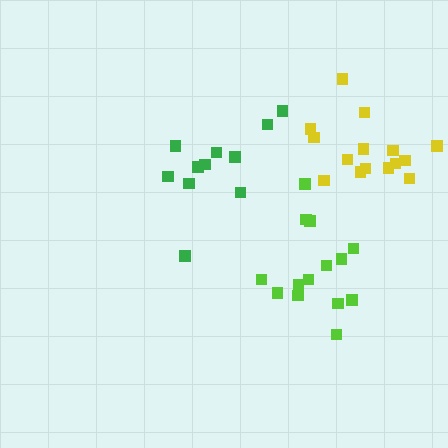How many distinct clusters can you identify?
There are 3 distinct clusters.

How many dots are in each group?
Group 1: 11 dots, Group 2: 14 dots, Group 3: 15 dots (40 total).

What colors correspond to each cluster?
The clusters are colored: green, lime, yellow.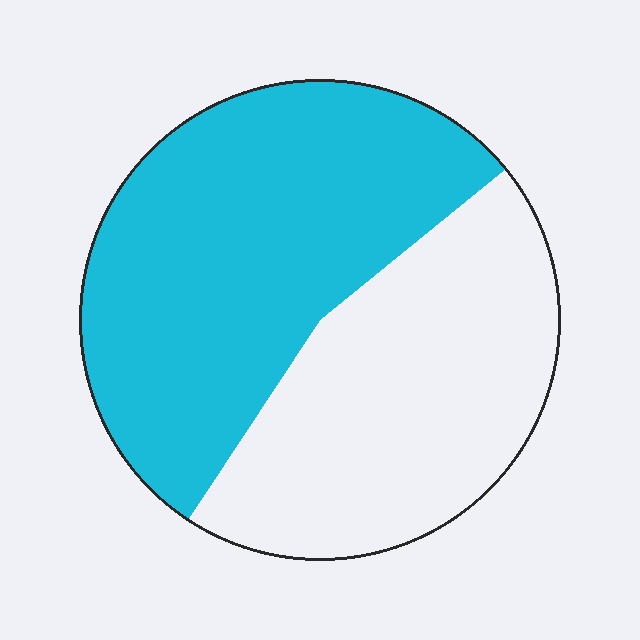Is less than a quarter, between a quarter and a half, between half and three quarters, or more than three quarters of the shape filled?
Between half and three quarters.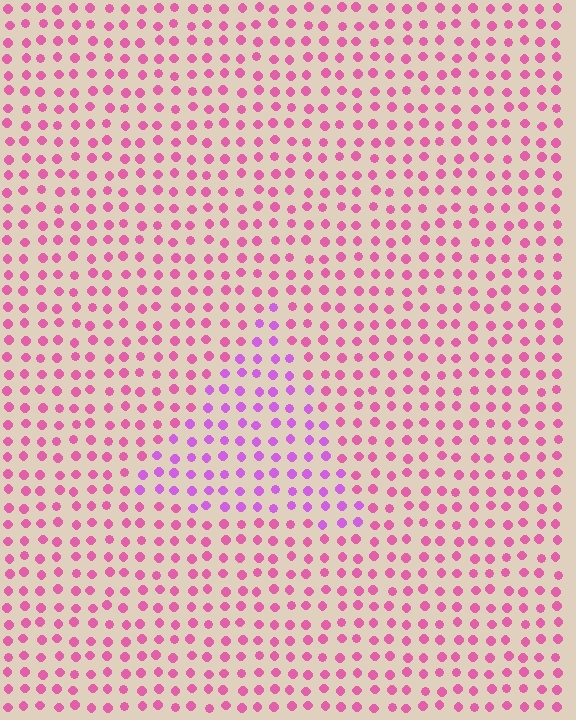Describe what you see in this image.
The image is filled with small pink elements in a uniform arrangement. A triangle-shaped region is visible where the elements are tinted to a slightly different hue, forming a subtle color boundary.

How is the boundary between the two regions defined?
The boundary is defined purely by a slight shift in hue (about 35 degrees). Spacing, size, and orientation are identical on both sides.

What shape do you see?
I see a triangle.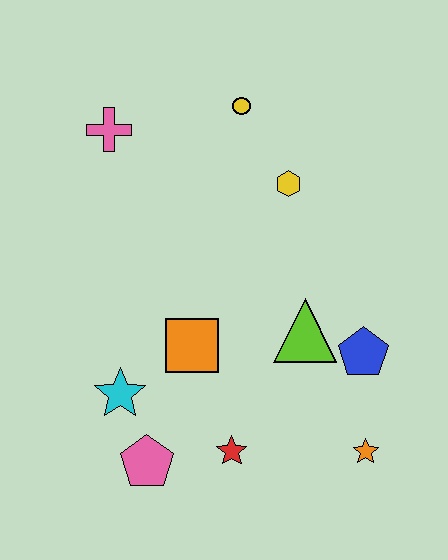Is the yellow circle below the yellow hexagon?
No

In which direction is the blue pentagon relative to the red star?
The blue pentagon is to the right of the red star.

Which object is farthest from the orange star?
The pink cross is farthest from the orange star.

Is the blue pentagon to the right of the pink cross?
Yes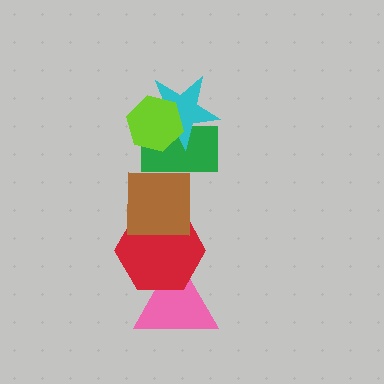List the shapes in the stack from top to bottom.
From top to bottom: the lime hexagon, the cyan star, the green rectangle, the brown square, the red hexagon, the pink triangle.